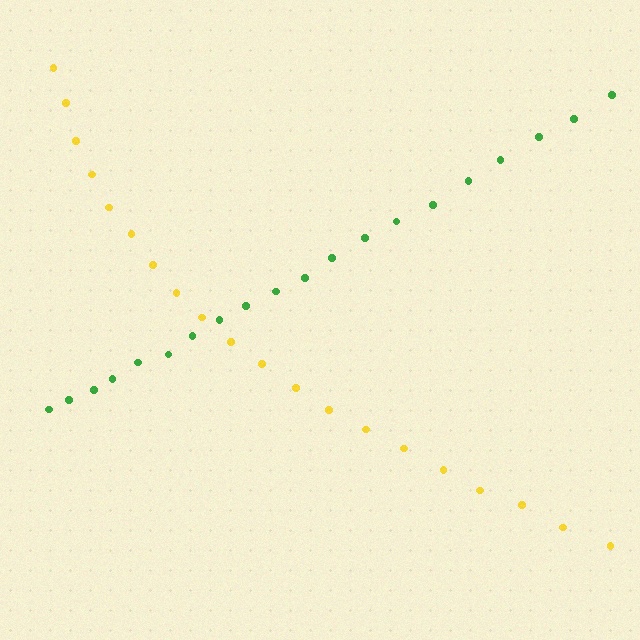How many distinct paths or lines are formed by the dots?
There are 2 distinct paths.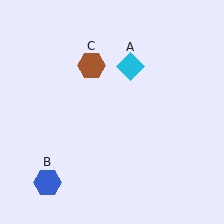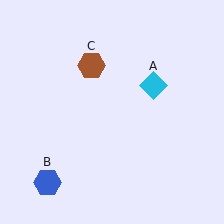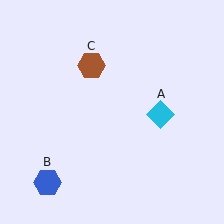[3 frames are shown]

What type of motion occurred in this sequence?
The cyan diamond (object A) rotated clockwise around the center of the scene.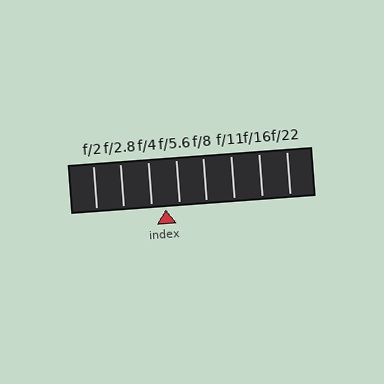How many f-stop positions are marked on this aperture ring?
There are 8 f-stop positions marked.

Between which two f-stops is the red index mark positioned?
The index mark is between f/4 and f/5.6.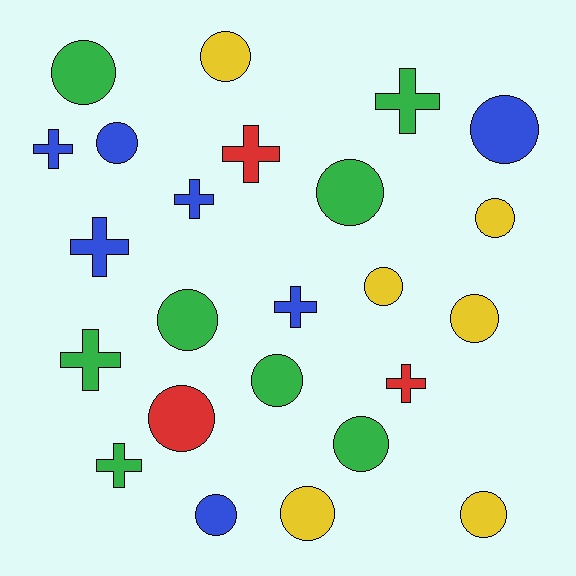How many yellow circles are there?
There are 6 yellow circles.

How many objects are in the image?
There are 24 objects.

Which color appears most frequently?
Green, with 8 objects.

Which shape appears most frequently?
Circle, with 15 objects.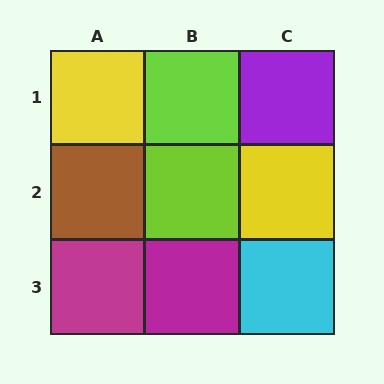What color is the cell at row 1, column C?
Purple.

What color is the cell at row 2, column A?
Brown.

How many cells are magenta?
2 cells are magenta.